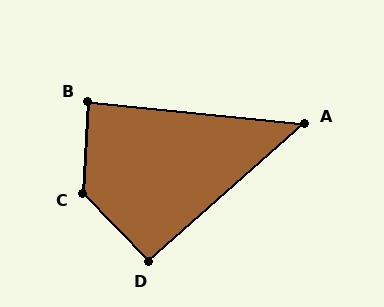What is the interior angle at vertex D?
Approximately 92 degrees (approximately right).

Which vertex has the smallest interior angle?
A, at approximately 47 degrees.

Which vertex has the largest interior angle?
C, at approximately 133 degrees.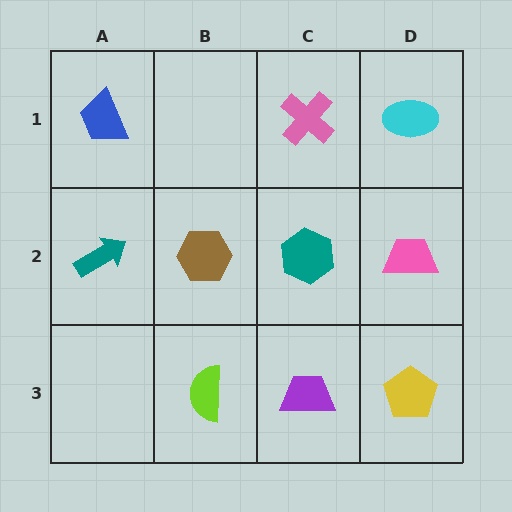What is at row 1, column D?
A cyan ellipse.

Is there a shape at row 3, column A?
No, that cell is empty.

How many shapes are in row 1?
3 shapes.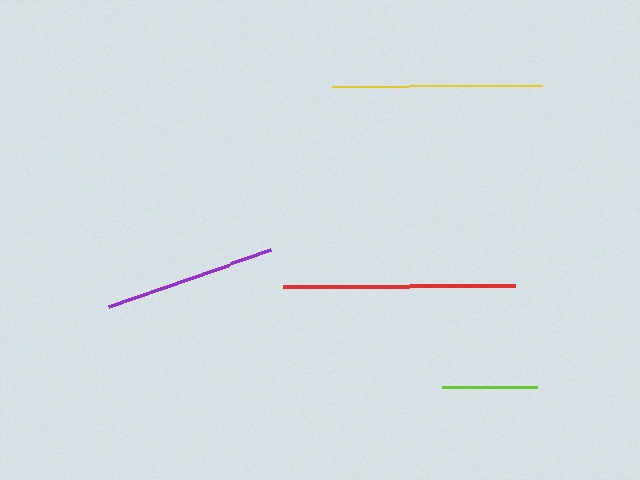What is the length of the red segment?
The red segment is approximately 232 pixels long.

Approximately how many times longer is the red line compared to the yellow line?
The red line is approximately 1.1 times the length of the yellow line.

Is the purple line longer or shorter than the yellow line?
The yellow line is longer than the purple line.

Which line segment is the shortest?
The lime line is the shortest at approximately 95 pixels.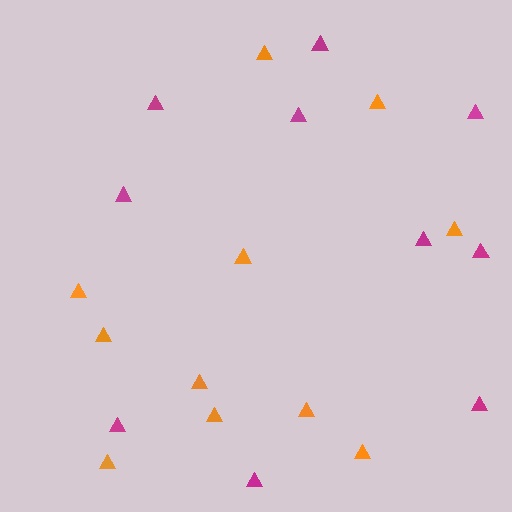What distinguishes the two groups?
There are 2 groups: one group of magenta triangles (10) and one group of orange triangles (11).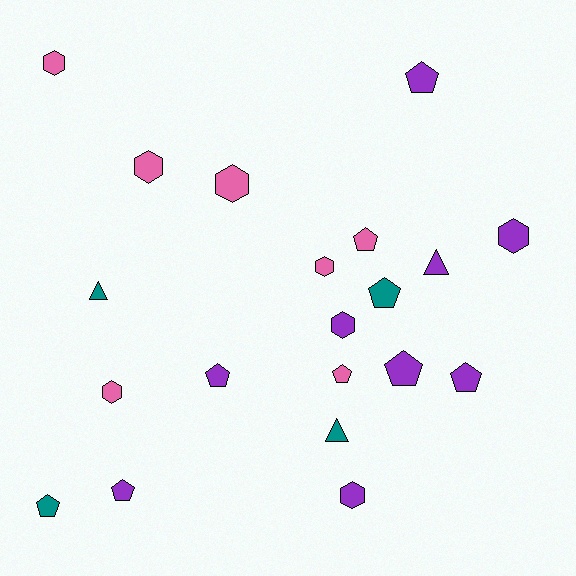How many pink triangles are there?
There are no pink triangles.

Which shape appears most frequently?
Pentagon, with 9 objects.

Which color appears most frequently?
Purple, with 9 objects.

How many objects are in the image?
There are 20 objects.